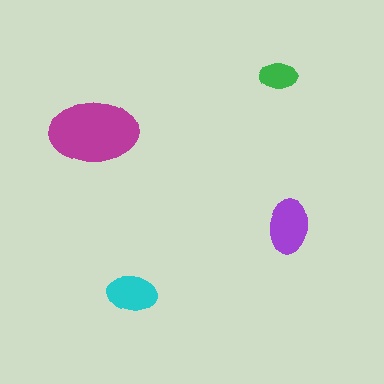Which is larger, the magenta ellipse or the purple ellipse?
The magenta one.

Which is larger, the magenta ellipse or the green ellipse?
The magenta one.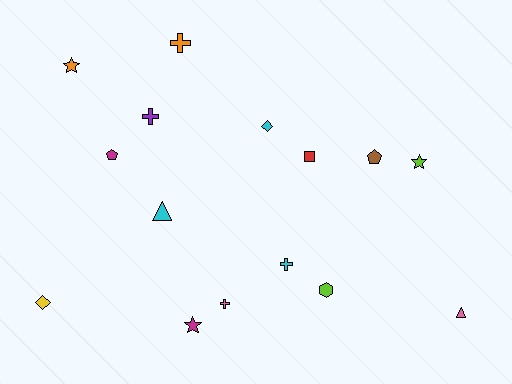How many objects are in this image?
There are 15 objects.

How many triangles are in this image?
There are 2 triangles.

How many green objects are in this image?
There are no green objects.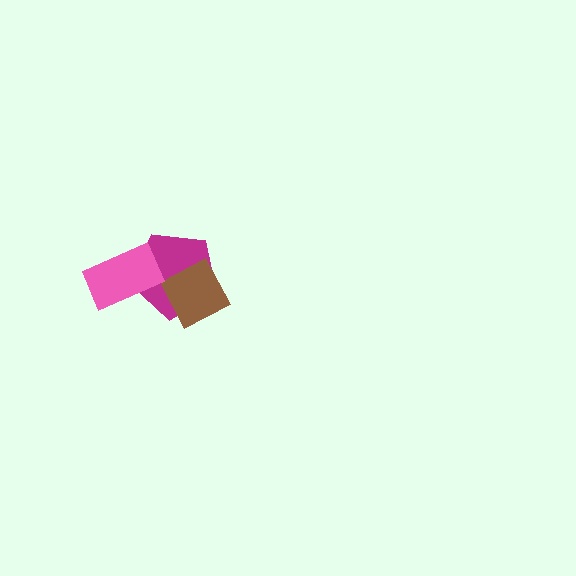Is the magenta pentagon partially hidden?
Yes, it is partially covered by another shape.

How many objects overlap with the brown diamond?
1 object overlaps with the brown diamond.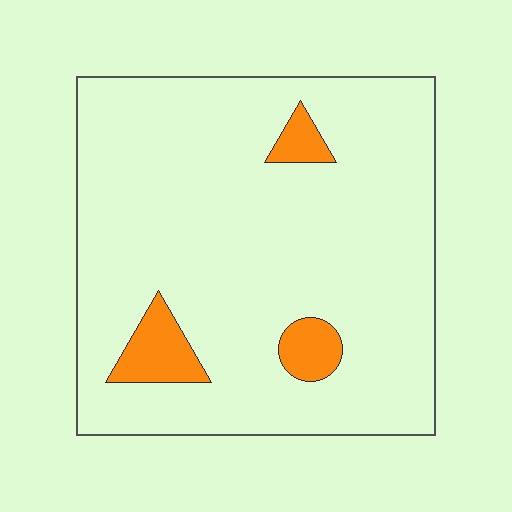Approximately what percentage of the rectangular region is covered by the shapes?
Approximately 10%.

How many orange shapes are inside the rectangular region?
3.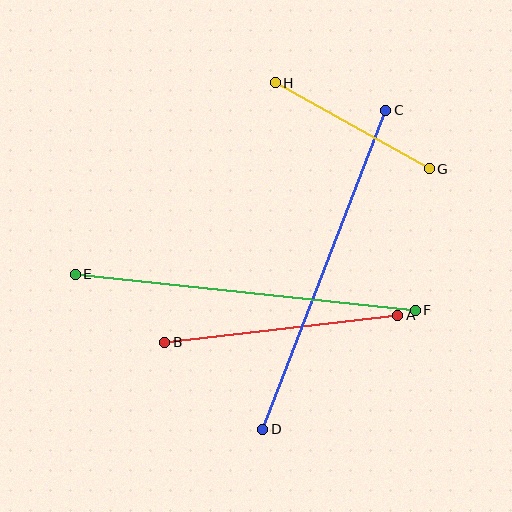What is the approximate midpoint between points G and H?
The midpoint is at approximately (352, 126) pixels.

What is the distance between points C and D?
The distance is approximately 342 pixels.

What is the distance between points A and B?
The distance is approximately 234 pixels.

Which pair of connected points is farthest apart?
Points C and D are farthest apart.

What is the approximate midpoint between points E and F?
The midpoint is at approximately (245, 292) pixels.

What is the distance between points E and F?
The distance is approximately 342 pixels.